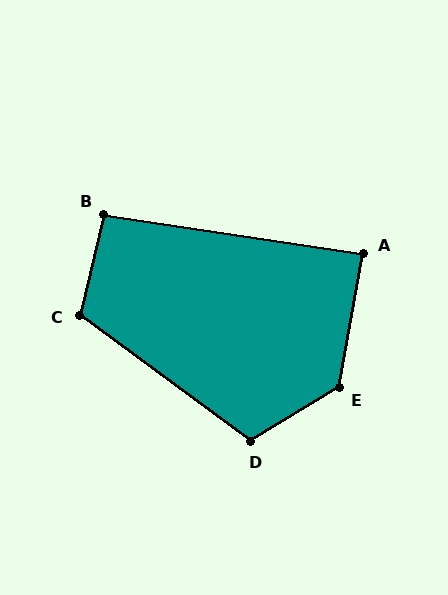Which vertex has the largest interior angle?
E, at approximately 131 degrees.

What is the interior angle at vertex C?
Approximately 112 degrees (obtuse).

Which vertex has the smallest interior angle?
A, at approximately 88 degrees.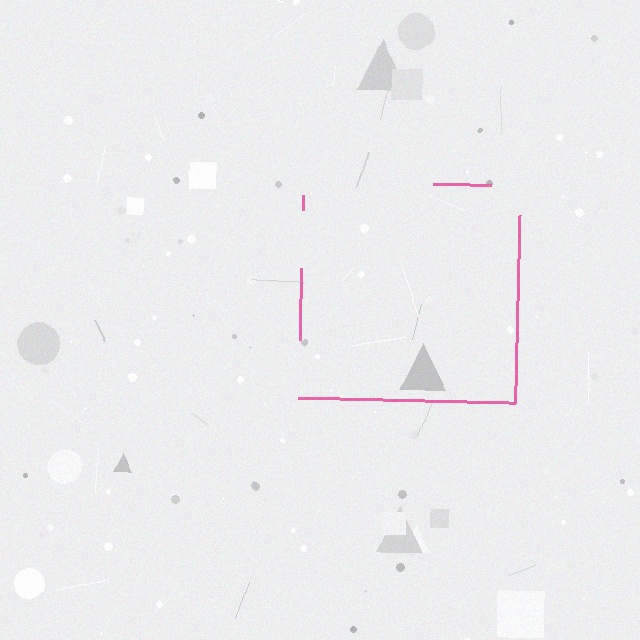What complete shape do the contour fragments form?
The contour fragments form a square.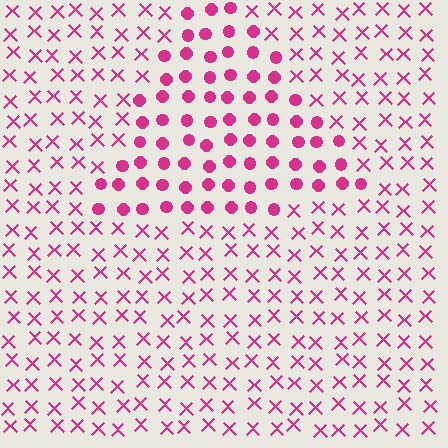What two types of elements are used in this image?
The image uses circles inside the triangle region and X marks outside it.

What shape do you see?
I see a triangle.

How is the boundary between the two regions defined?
The boundary is defined by a change in element shape: circles inside vs. X marks outside. All elements share the same color and spacing.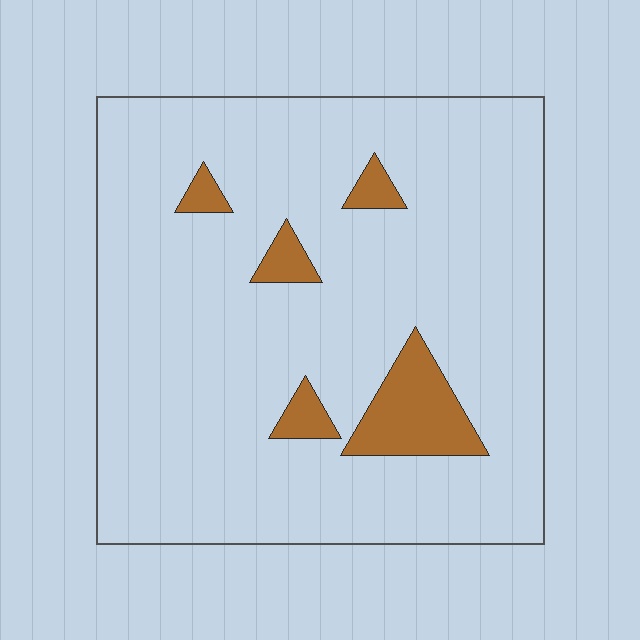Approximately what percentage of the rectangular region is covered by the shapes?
Approximately 10%.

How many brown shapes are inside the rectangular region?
5.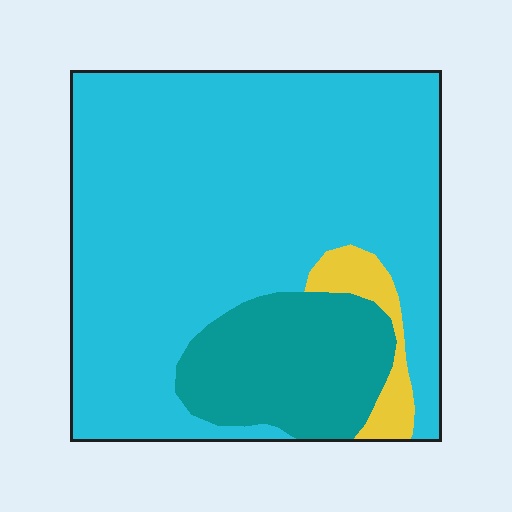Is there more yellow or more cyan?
Cyan.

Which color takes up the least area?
Yellow, at roughly 5%.